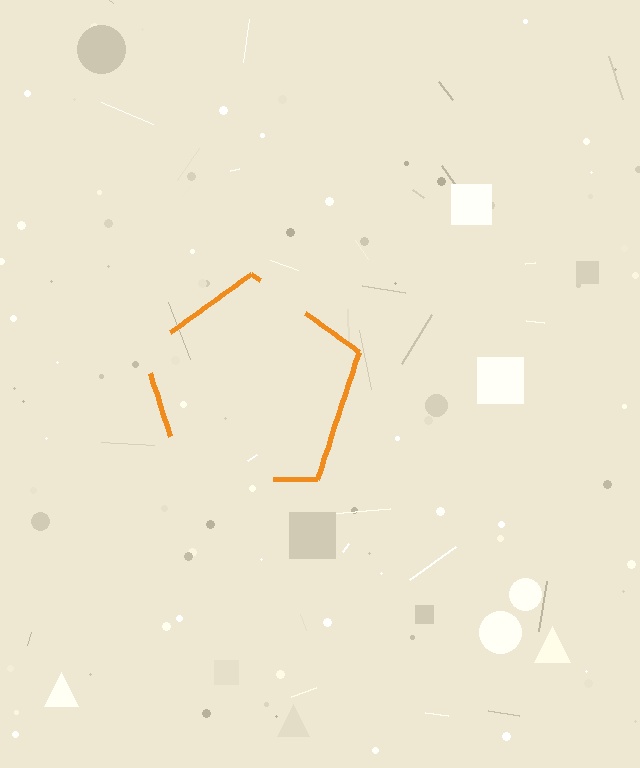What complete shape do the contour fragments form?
The contour fragments form a pentagon.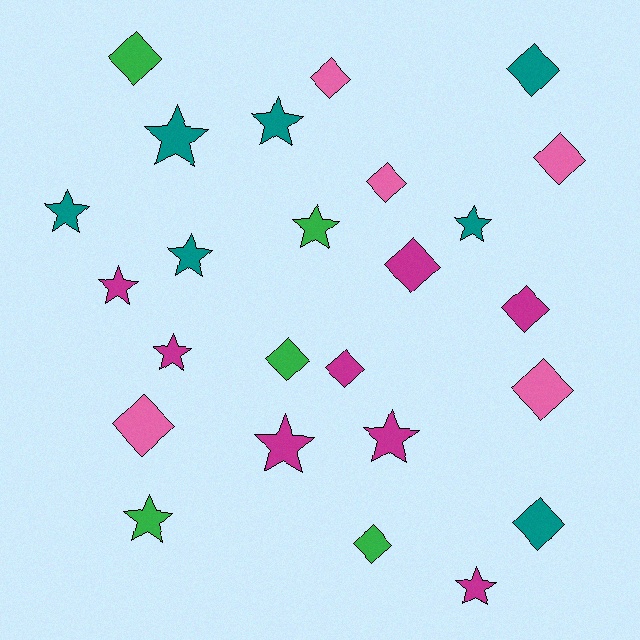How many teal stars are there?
There are 5 teal stars.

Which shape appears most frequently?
Diamond, with 13 objects.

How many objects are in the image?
There are 25 objects.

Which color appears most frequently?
Magenta, with 8 objects.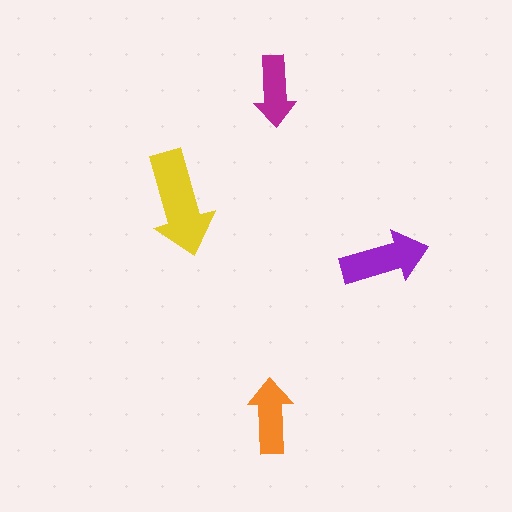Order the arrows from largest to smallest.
the yellow one, the purple one, the orange one, the magenta one.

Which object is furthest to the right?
The purple arrow is rightmost.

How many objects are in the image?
There are 4 objects in the image.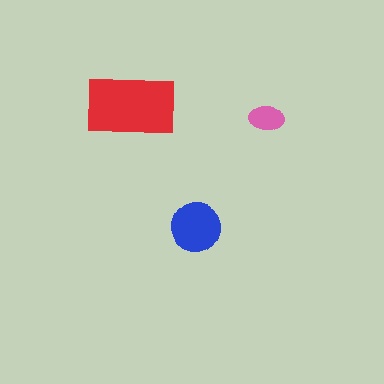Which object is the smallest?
The pink ellipse.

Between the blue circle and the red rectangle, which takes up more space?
The red rectangle.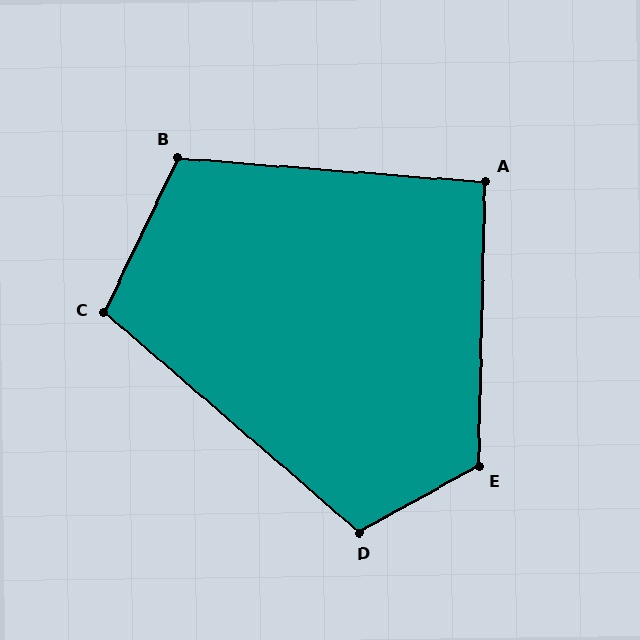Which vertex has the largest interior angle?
E, at approximately 120 degrees.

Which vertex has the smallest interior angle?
A, at approximately 93 degrees.